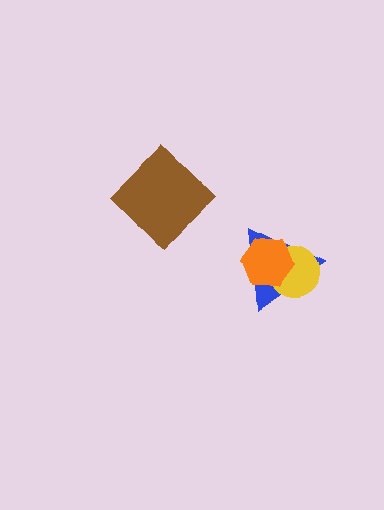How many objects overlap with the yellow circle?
2 objects overlap with the yellow circle.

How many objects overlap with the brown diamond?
0 objects overlap with the brown diamond.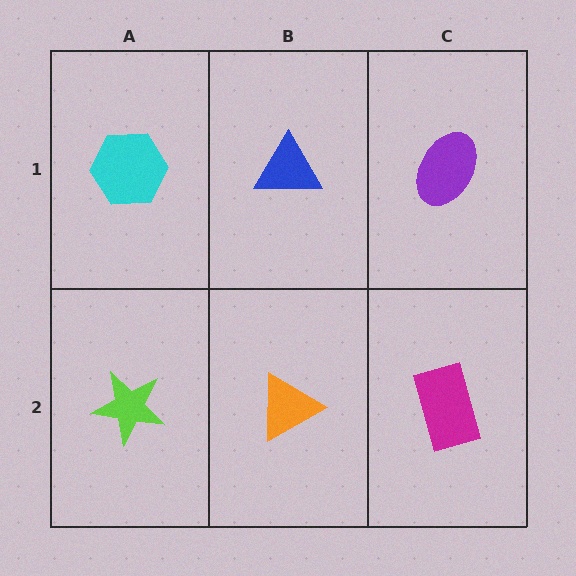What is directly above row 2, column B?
A blue triangle.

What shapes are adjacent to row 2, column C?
A purple ellipse (row 1, column C), an orange triangle (row 2, column B).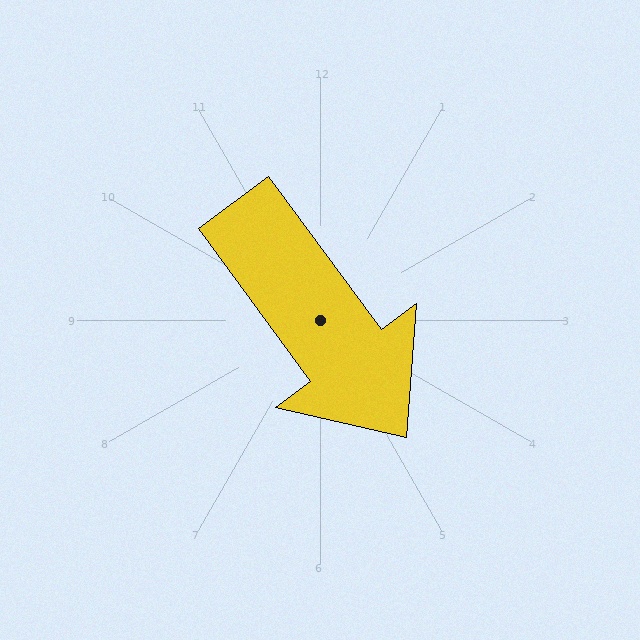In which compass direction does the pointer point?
Southeast.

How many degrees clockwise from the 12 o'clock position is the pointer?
Approximately 144 degrees.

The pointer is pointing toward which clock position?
Roughly 5 o'clock.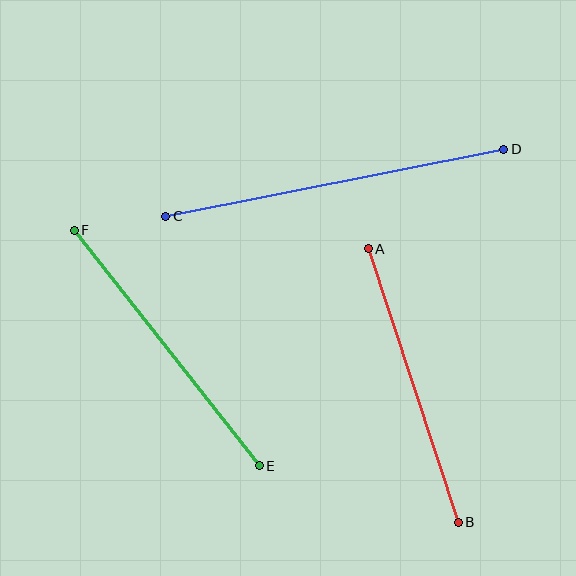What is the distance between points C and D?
The distance is approximately 345 pixels.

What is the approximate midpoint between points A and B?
The midpoint is at approximately (413, 386) pixels.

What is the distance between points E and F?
The distance is approximately 300 pixels.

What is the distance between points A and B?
The distance is approximately 288 pixels.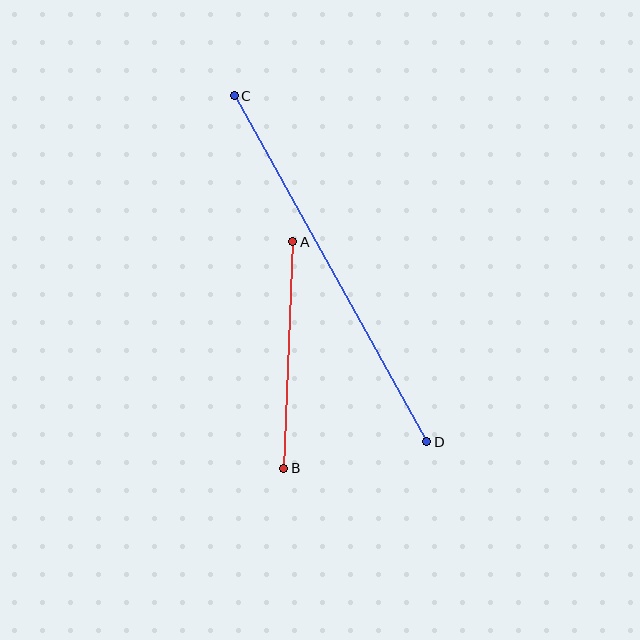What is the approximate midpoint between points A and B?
The midpoint is at approximately (288, 355) pixels.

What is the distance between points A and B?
The distance is approximately 226 pixels.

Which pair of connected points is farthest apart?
Points C and D are farthest apart.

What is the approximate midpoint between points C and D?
The midpoint is at approximately (331, 269) pixels.